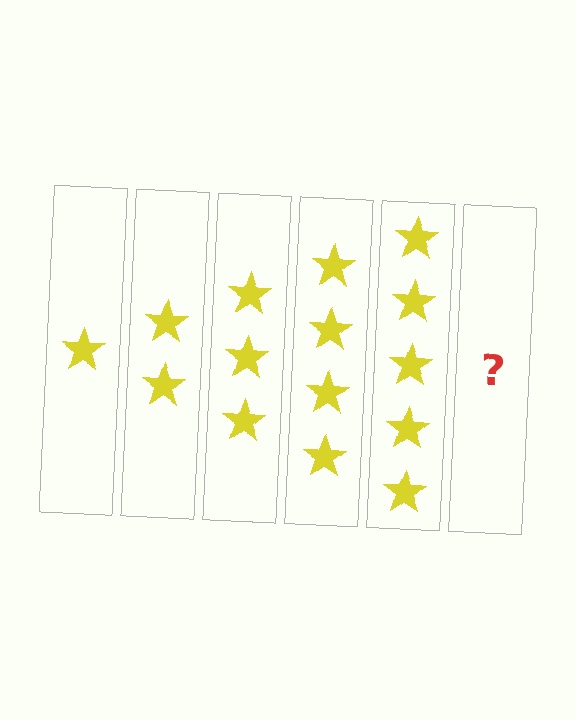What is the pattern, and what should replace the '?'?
The pattern is that each step adds one more star. The '?' should be 6 stars.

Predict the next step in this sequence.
The next step is 6 stars.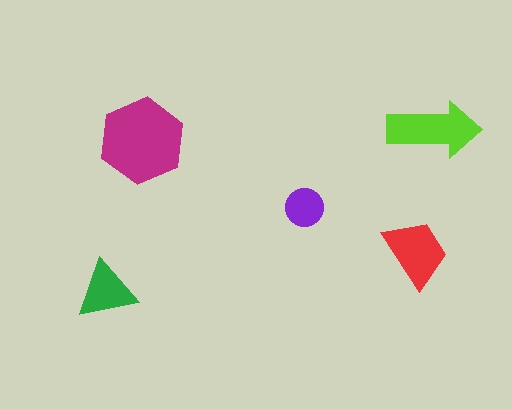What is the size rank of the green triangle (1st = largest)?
4th.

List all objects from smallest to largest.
The purple circle, the green triangle, the red trapezoid, the lime arrow, the magenta hexagon.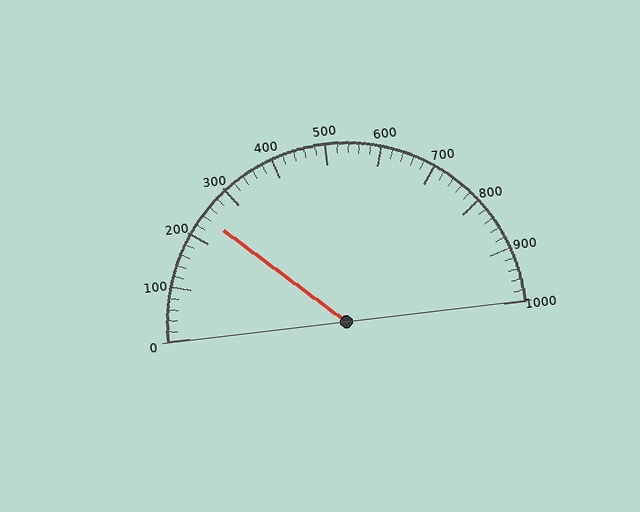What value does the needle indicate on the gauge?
The needle indicates approximately 240.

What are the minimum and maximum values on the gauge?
The gauge ranges from 0 to 1000.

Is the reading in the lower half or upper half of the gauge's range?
The reading is in the lower half of the range (0 to 1000).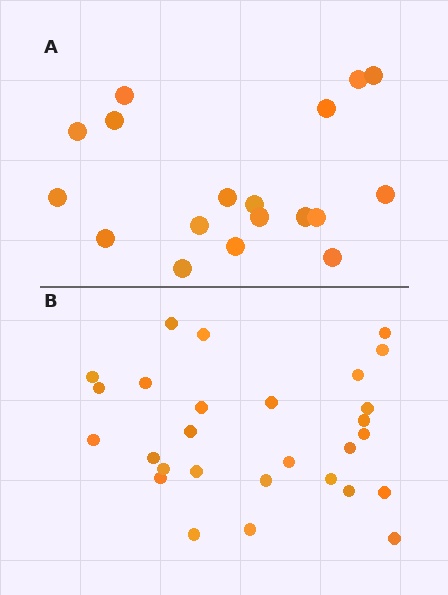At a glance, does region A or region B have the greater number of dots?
Region B (the bottom region) has more dots.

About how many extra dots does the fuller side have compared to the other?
Region B has roughly 10 or so more dots than region A.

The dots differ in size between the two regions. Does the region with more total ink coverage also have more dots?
No. Region A has more total ink coverage because its dots are larger, but region B actually contains more individual dots. Total area can be misleading — the number of items is what matters here.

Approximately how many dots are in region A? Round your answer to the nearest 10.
About 20 dots. (The exact count is 18, which rounds to 20.)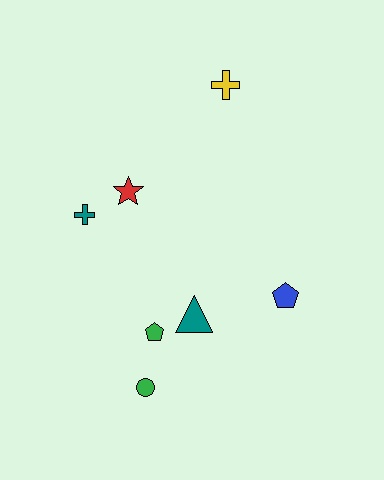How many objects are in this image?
There are 7 objects.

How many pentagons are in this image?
There are 2 pentagons.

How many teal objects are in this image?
There are 2 teal objects.